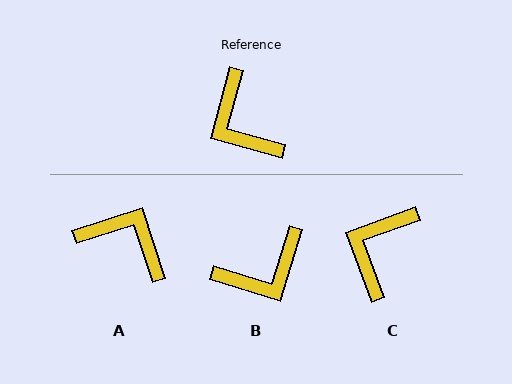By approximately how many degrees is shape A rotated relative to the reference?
Approximately 147 degrees clockwise.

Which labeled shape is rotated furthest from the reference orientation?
A, about 147 degrees away.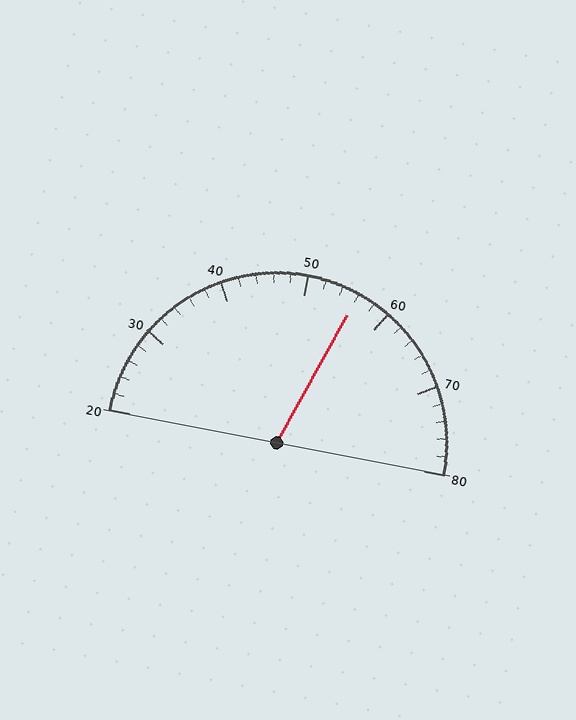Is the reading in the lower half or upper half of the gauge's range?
The reading is in the upper half of the range (20 to 80).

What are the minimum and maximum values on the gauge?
The gauge ranges from 20 to 80.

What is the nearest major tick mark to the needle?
The nearest major tick mark is 60.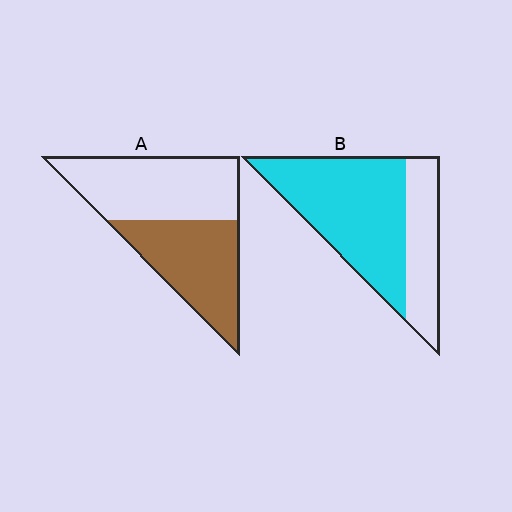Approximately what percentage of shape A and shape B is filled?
A is approximately 45% and B is approximately 70%.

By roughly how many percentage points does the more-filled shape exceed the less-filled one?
By roughly 20 percentage points (B over A).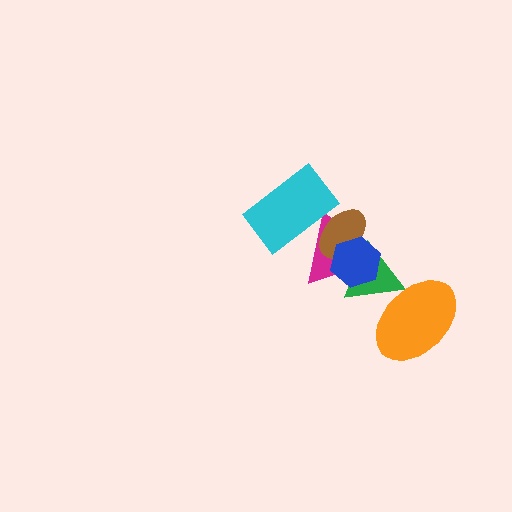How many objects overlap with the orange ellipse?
1 object overlaps with the orange ellipse.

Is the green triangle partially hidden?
Yes, it is partially covered by another shape.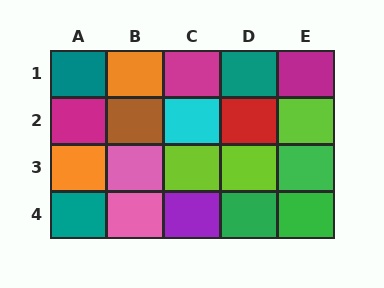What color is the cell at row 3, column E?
Green.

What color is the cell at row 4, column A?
Teal.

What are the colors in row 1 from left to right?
Teal, orange, magenta, teal, magenta.